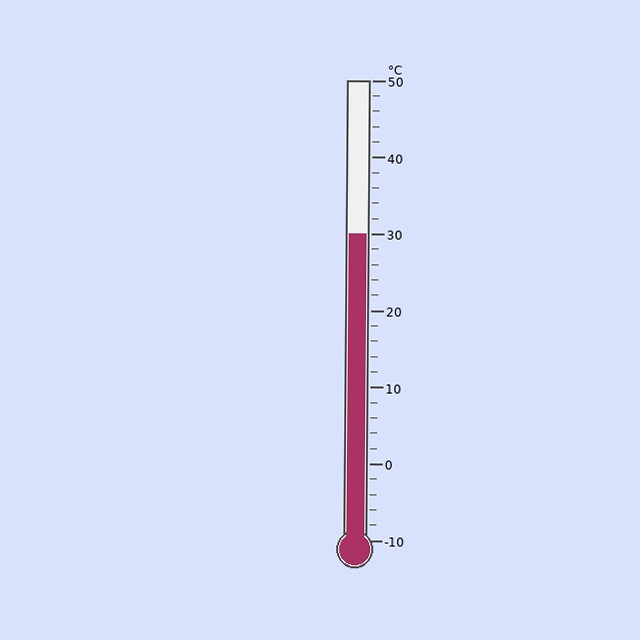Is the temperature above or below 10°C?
The temperature is above 10°C.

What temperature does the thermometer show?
The thermometer shows approximately 30°C.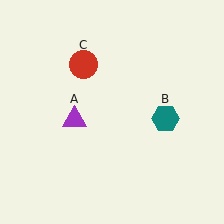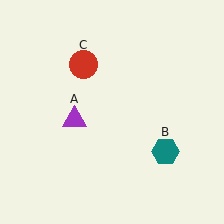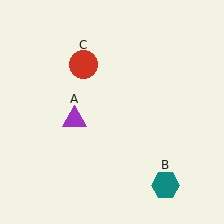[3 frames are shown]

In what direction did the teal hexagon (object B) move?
The teal hexagon (object B) moved down.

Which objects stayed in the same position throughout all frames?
Purple triangle (object A) and red circle (object C) remained stationary.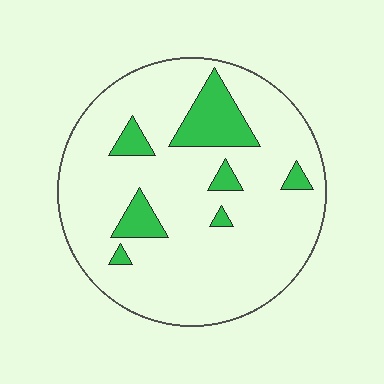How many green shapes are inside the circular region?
7.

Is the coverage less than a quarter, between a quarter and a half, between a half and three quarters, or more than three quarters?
Less than a quarter.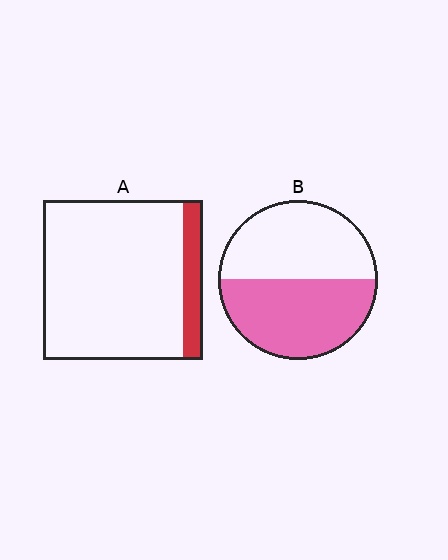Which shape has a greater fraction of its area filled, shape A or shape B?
Shape B.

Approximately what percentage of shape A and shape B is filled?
A is approximately 10% and B is approximately 50%.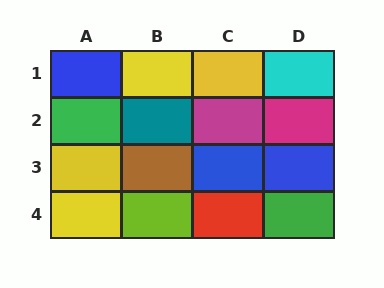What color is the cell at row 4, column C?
Red.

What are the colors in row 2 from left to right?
Green, teal, magenta, magenta.